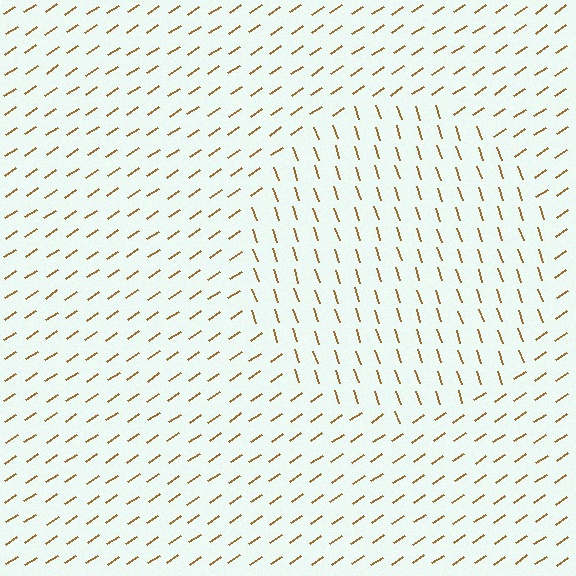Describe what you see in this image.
The image is filled with small brown line segments. A circle region in the image has lines oriented differently from the surrounding lines, creating a visible texture boundary.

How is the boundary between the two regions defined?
The boundary is defined purely by a change in line orientation (approximately 75 degrees difference). All lines are the same color and thickness.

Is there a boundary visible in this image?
Yes, there is a texture boundary formed by a change in line orientation.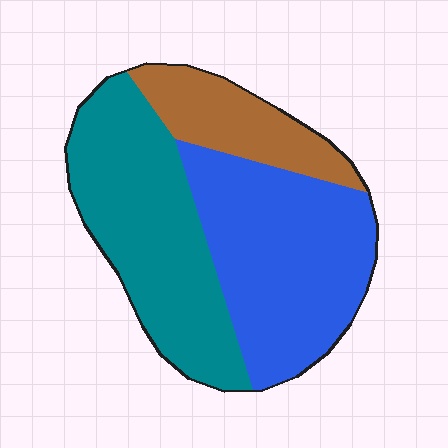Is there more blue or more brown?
Blue.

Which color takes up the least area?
Brown, at roughly 20%.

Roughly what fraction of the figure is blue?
Blue covers around 40% of the figure.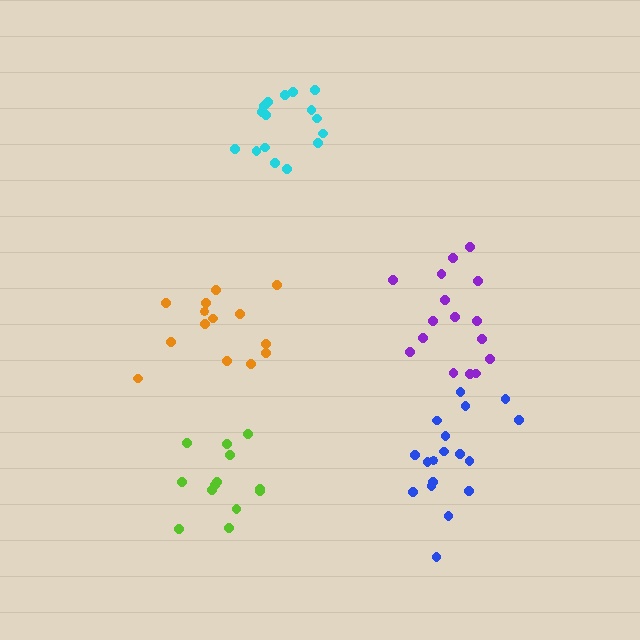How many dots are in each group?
Group 1: 13 dots, Group 2: 18 dots, Group 3: 16 dots, Group 4: 14 dots, Group 5: 16 dots (77 total).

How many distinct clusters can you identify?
There are 5 distinct clusters.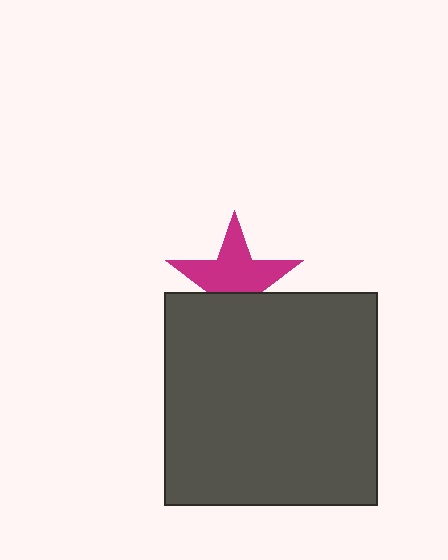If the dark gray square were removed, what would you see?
You would see the complete magenta star.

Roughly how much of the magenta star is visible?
About half of it is visible (roughly 63%).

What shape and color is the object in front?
The object in front is a dark gray square.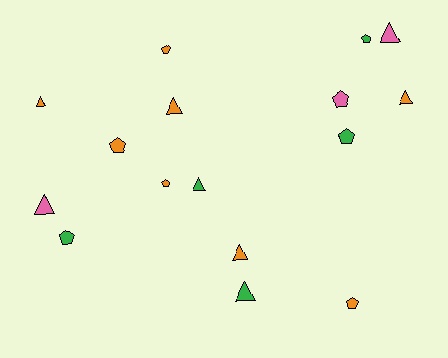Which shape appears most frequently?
Triangle, with 8 objects.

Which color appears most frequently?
Orange, with 8 objects.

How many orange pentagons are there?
There are 4 orange pentagons.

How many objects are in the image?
There are 16 objects.